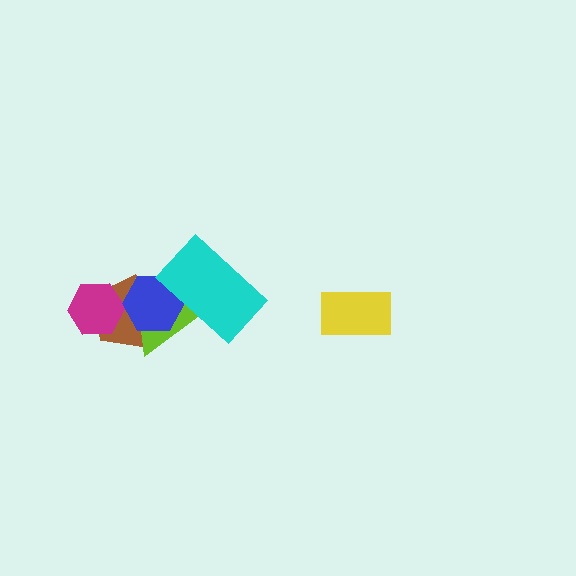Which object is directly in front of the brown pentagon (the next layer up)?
The magenta hexagon is directly in front of the brown pentagon.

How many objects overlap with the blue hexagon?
3 objects overlap with the blue hexagon.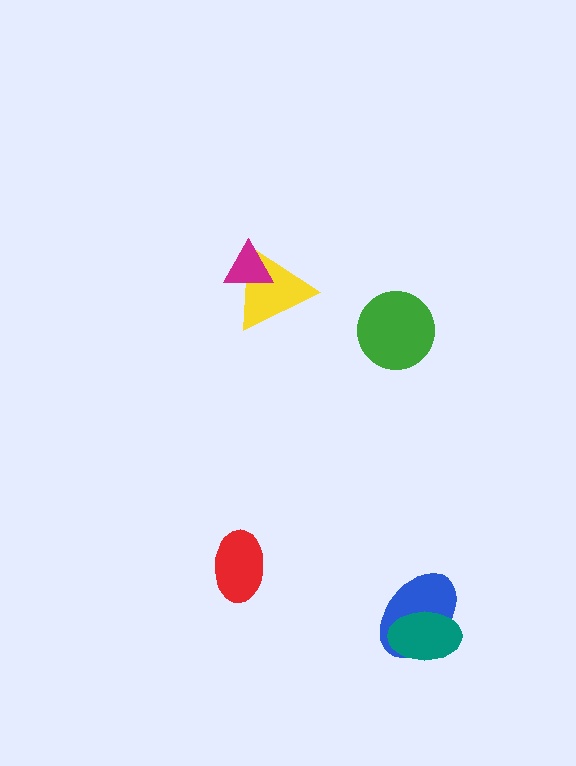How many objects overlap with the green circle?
0 objects overlap with the green circle.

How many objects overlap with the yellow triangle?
1 object overlaps with the yellow triangle.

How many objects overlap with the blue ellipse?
1 object overlaps with the blue ellipse.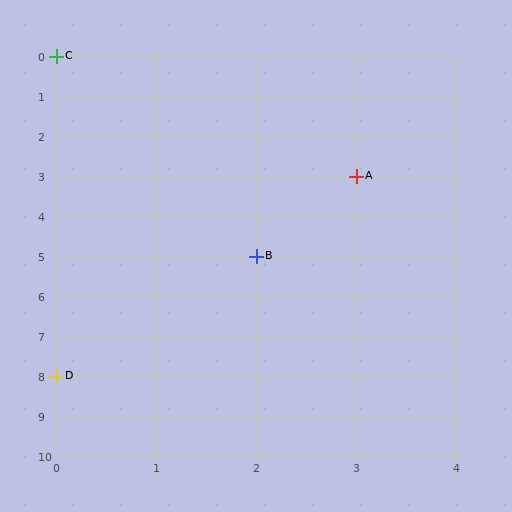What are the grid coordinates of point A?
Point A is at grid coordinates (3, 3).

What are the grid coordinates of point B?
Point B is at grid coordinates (2, 5).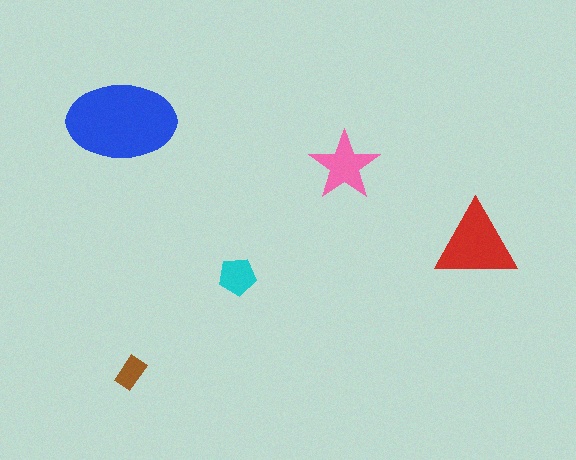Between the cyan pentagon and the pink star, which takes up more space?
The pink star.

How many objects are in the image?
There are 5 objects in the image.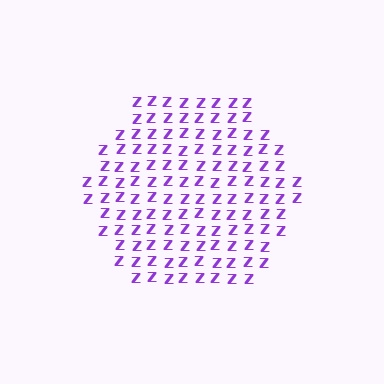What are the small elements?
The small elements are letter Z's.